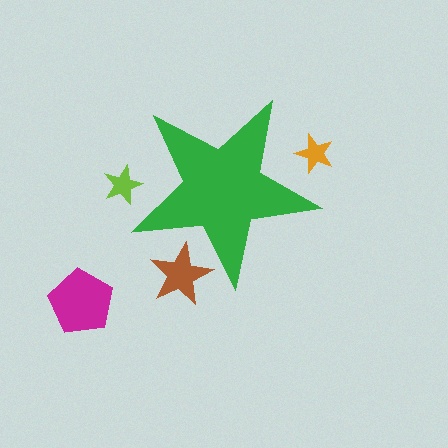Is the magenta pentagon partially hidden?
No, the magenta pentagon is fully visible.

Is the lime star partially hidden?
Yes, the lime star is partially hidden behind the green star.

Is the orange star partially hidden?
Yes, the orange star is partially hidden behind the green star.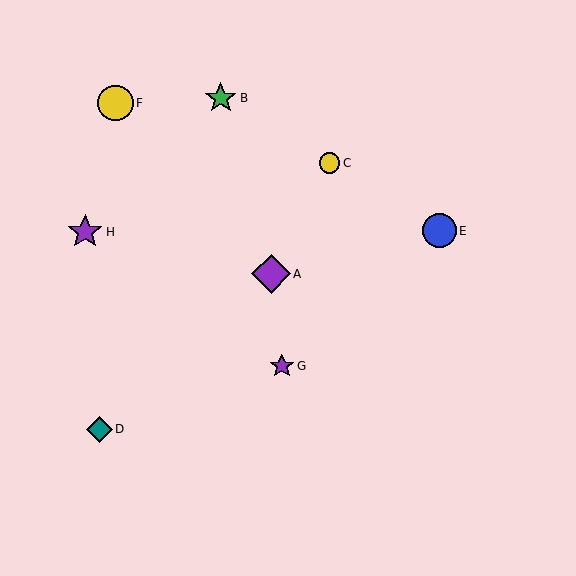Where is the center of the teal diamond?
The center of the teal diamond is at (99, 429).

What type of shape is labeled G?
Shape G is a purple star.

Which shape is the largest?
The purple diamond (labeled A) is the largest.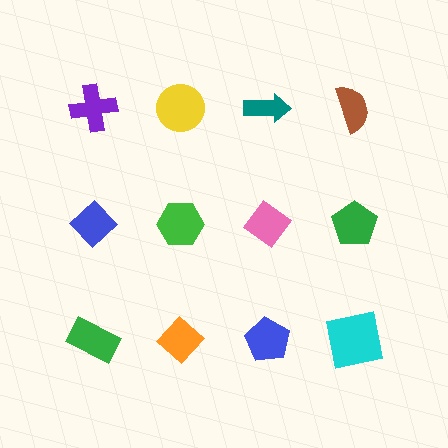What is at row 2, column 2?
A green hexagon.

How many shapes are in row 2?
4 shapes.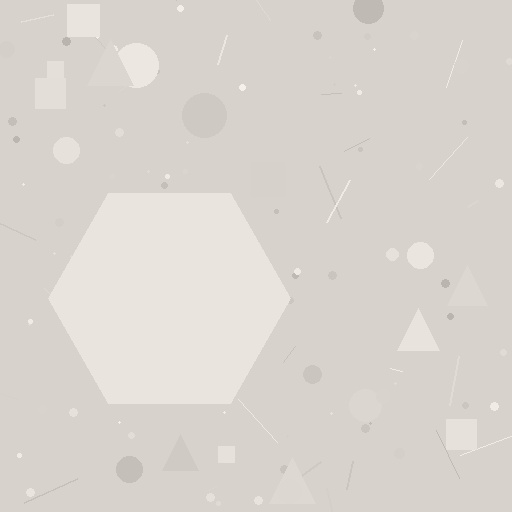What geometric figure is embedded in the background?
A hexagon is embedded in the background.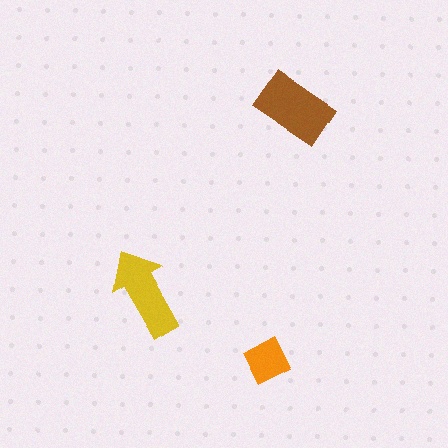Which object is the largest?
The brown rectangle.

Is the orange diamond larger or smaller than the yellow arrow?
Smaller.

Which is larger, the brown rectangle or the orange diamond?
The brown rectangle.